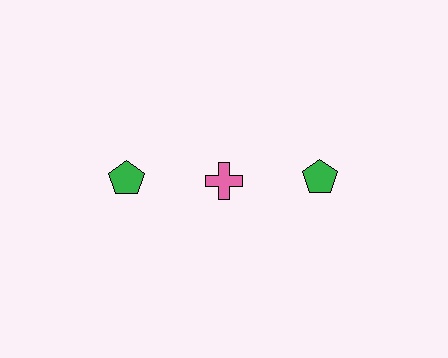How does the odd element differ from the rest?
It differs in both color (pink instead of green) and shape (cross instead of pentagon).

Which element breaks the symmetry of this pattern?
The pink cross in the top row, second from left column breaks the symmetry. All other shapes are green pentagons.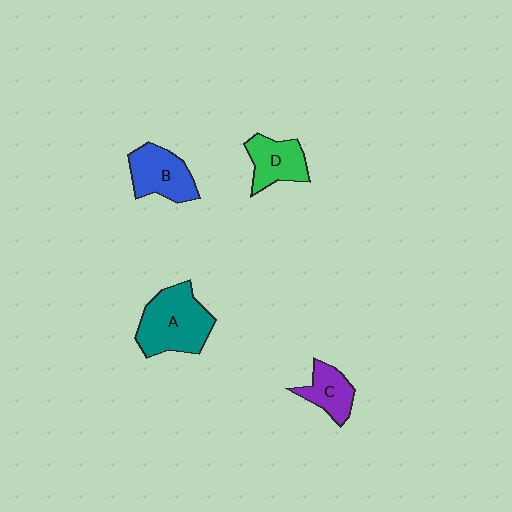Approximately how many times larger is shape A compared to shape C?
Approximately 1.9 times.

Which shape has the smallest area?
Shape C (purple).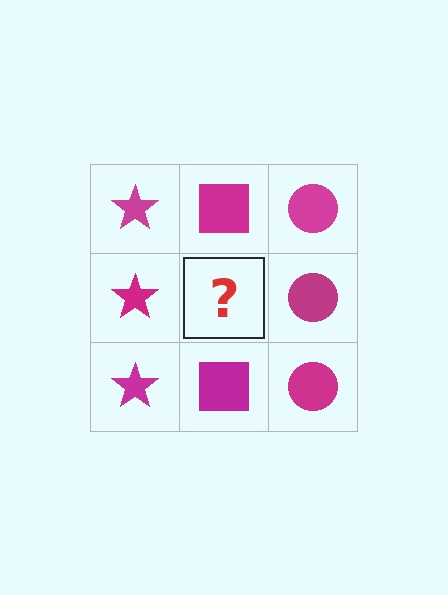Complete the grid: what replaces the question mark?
The question mark should be replaced with a magenta square.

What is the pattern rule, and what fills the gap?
The rule is that each column has a consistent shape. The gap should be filled with a magenta square.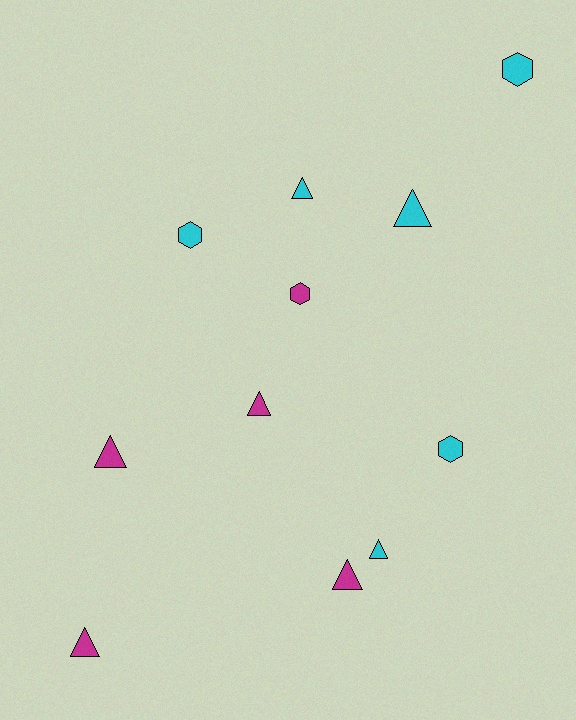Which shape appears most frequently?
Triangle, with 7 objects.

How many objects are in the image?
There are 11 objects.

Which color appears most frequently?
Cyan, with 6 objects.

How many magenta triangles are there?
There are 4 magenta triangles.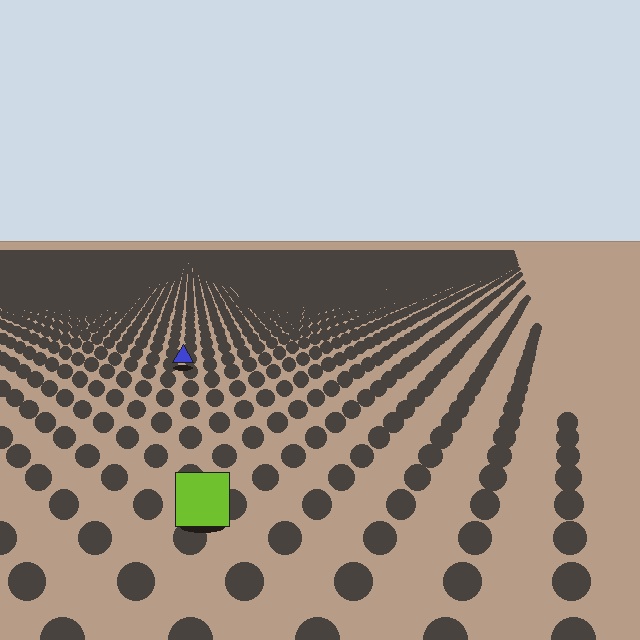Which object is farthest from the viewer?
The blue triangle is farthest from the viewer. It appears smaller and the ground texture around it is denser.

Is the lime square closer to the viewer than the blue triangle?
Yes. The lime square is closer — you can tell from the texture gradient: the ground texture is coarser near it.